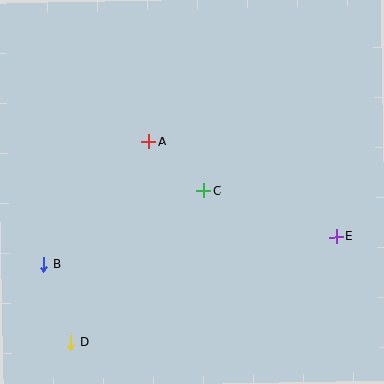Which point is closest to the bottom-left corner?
Point D is closest to the bottom-left corner.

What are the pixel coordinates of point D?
Point D is at (70, 343).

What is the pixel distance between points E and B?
The distance between E and B is 293 pixels.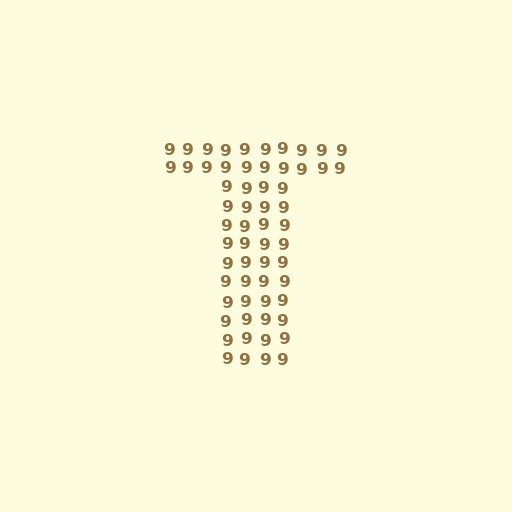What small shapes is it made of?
It is made of small digit 9's.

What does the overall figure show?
The overall figure shows the letter T.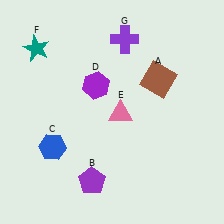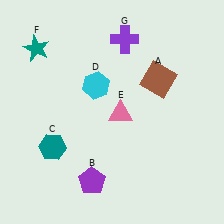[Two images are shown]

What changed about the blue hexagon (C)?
In Image 1, C is blue. In Image 2, it changed to teal.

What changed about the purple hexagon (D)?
In Image 1, D is purple. In Image 2, it changed to cyan.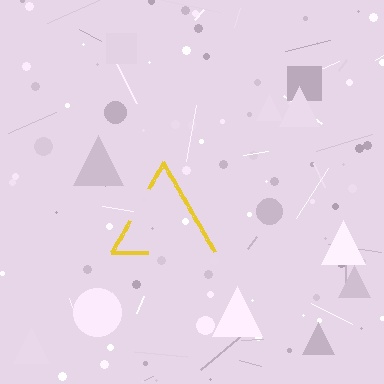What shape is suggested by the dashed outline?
The dashed outline suggests a triangle.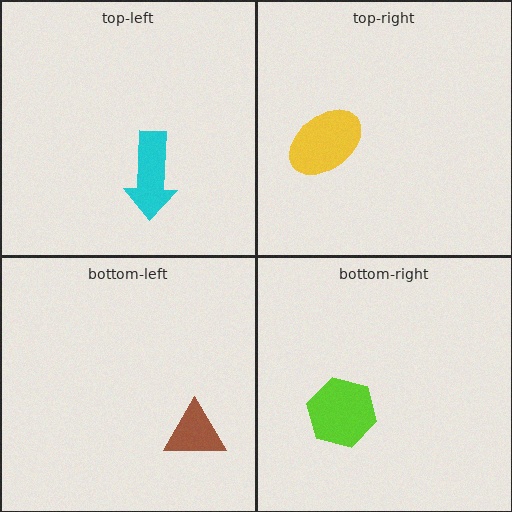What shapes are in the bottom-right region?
The lime hexagon.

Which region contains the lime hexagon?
The bottom-right region.